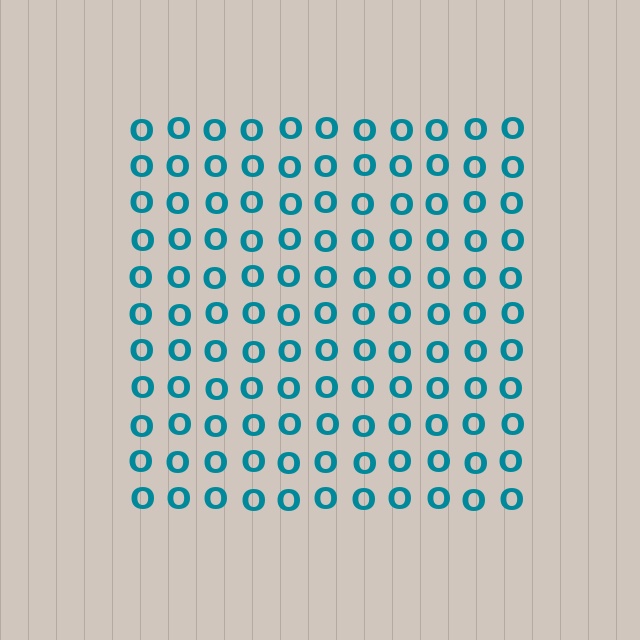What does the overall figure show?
The overall figure shows a square.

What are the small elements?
The small elements are letter O's.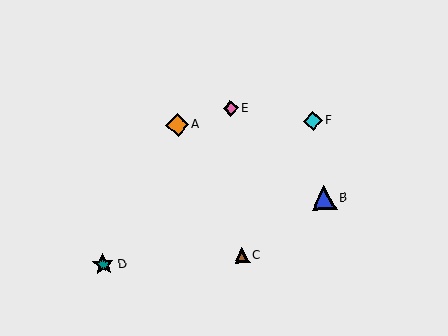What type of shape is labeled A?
Shape A is an orange diamond.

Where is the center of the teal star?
The center of the teal star is at (103, 264).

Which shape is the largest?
The blue triangle (labeled B) is the largest.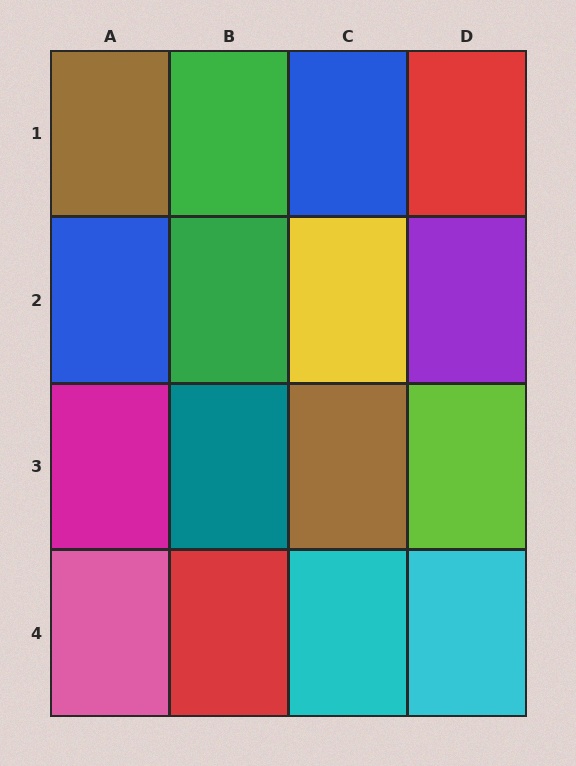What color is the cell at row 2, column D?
Purple.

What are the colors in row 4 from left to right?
Pink, red, cyan, cyan.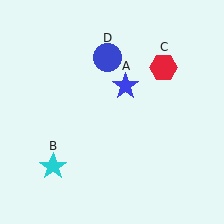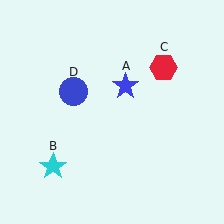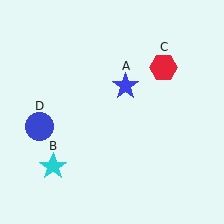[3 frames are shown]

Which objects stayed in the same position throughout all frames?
Blue star (object A) and cyan star (object B) and red hexagon (object C) remained stationary.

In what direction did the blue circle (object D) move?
The blue circle (object D) moved down and to the left.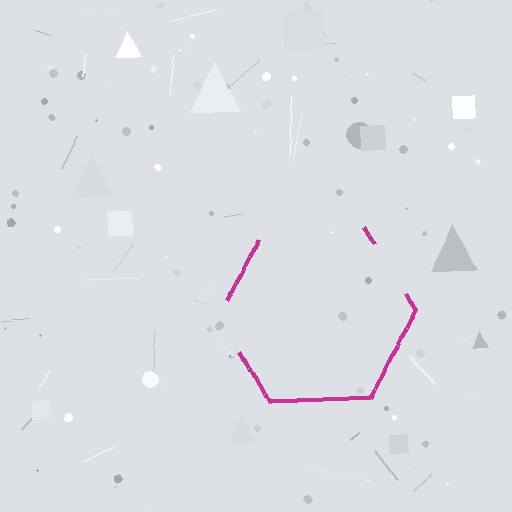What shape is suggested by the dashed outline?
The dashed outline suggests a hexagon.